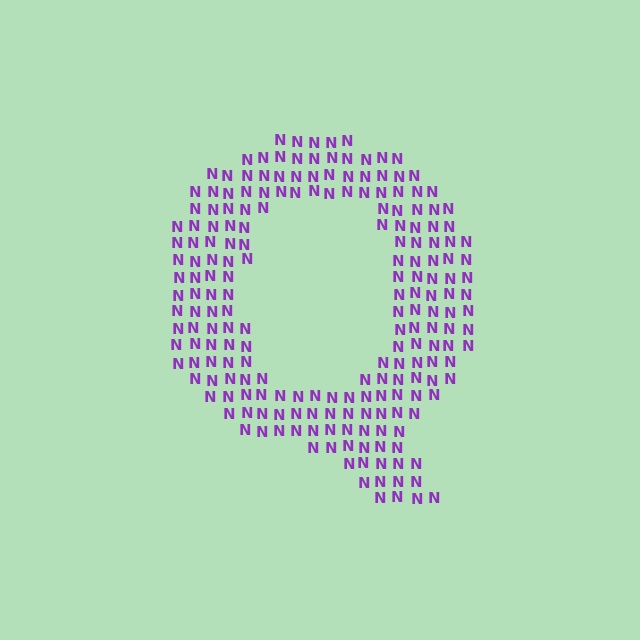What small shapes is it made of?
It is made of small letter N's.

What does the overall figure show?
The overall figure shows the letter Q.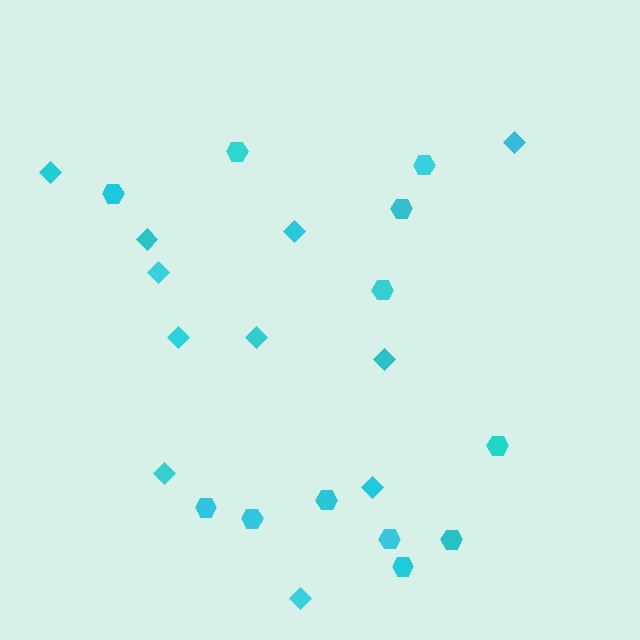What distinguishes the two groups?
There are 2 groups: one group of diamonds (11) and one group of hexagons (12).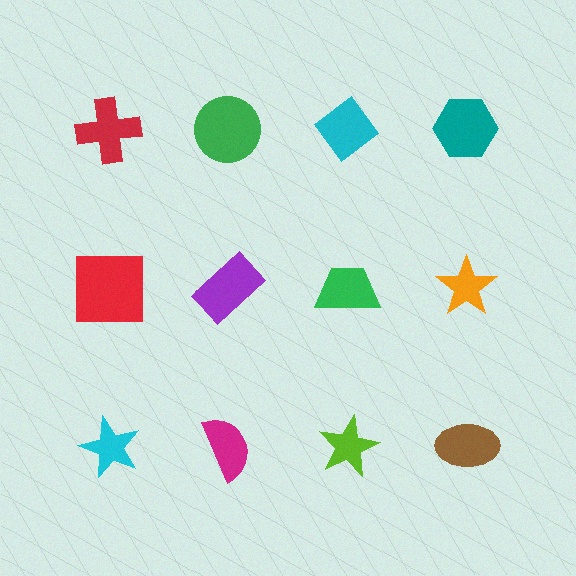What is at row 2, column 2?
A purple rectangle.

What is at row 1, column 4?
A teal hexagon.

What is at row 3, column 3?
A lime star.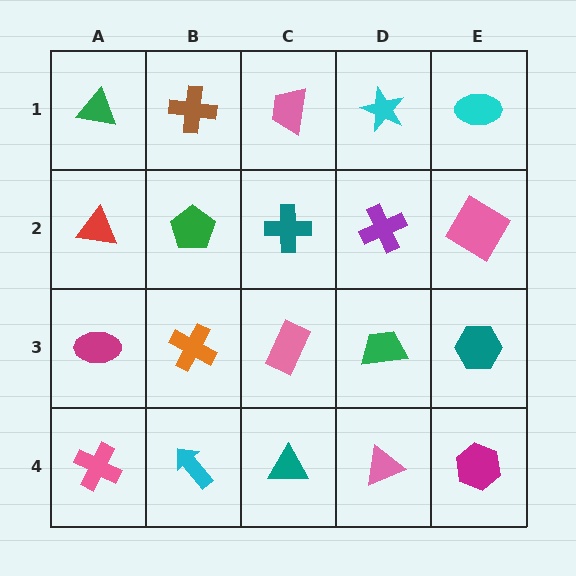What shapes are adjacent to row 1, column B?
A green pentagon (row 2, column B), a green triangle (row 1, column A), a pink trapezoid (row 1, column C).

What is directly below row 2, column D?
A green trapezoid.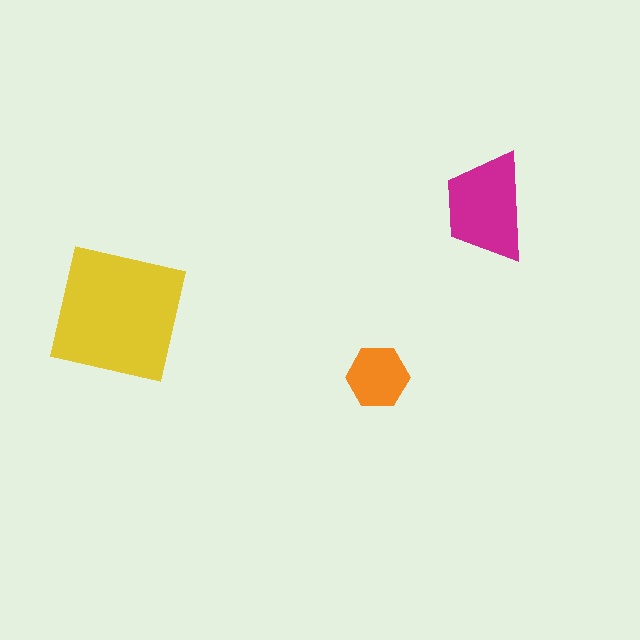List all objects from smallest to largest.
The orange hexagon, the magenta trapezoid, the yellow square.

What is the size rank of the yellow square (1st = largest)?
1st.